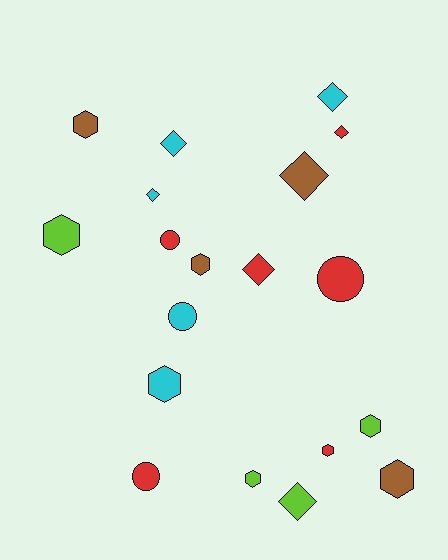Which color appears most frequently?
Red, with 6 objects.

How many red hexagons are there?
There is 1 red hexagon.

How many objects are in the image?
There are 19 objects.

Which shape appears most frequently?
Hexagon, with 8 objects.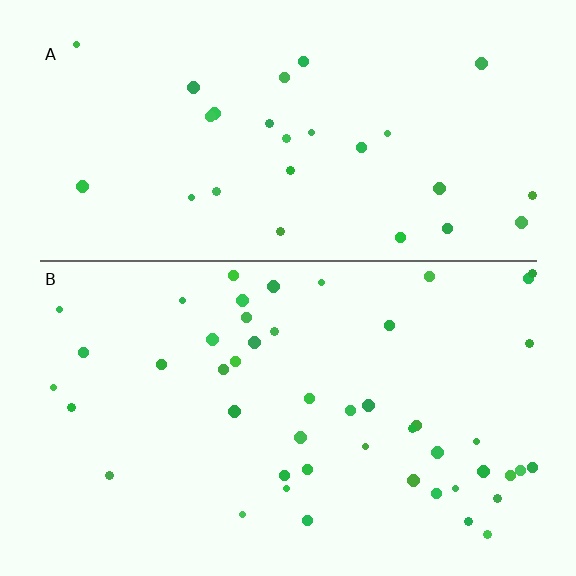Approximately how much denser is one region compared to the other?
Approximately 1.7× — region B over region A.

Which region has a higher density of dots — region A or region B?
B (the bottom).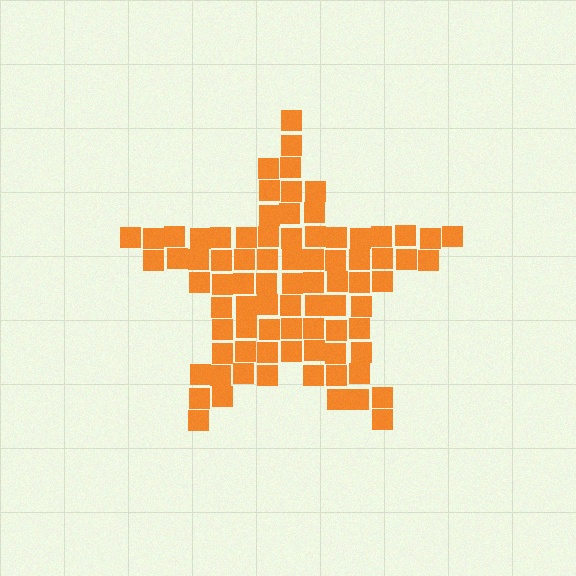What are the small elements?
The small elements are squares.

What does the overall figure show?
The overall figure shows a star.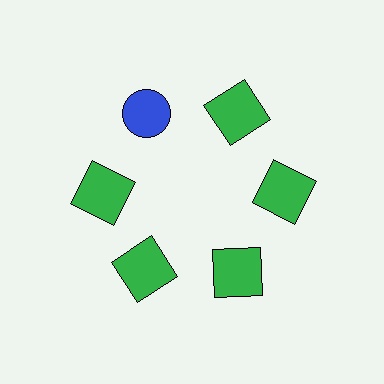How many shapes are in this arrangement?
There are 6 shapes arranged in a ring pattern.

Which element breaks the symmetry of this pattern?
The blue circle at roughly the 11 o'clock position breaks the symmetry. All other shapes are green squares.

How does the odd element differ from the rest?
It differs in both color (blue instead of green) and shape (circle instead of square).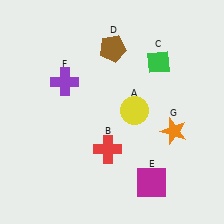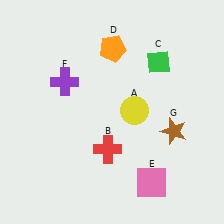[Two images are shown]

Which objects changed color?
D changed from brown to orange. E changed from magenta to pink. G changed from orange to brown.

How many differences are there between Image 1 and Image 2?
There are 3 differences between the two images.